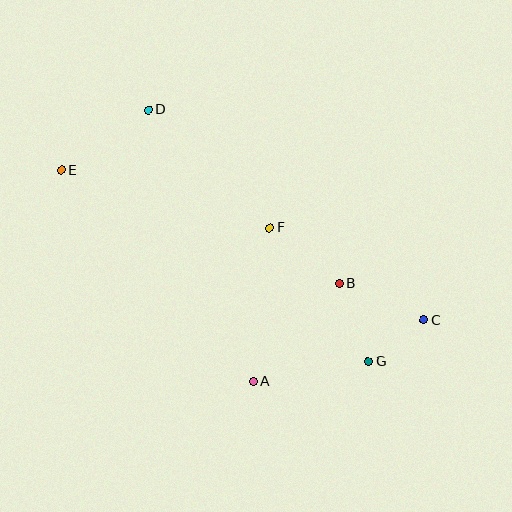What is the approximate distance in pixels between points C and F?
The distance between C and F is approximately 180 pixels.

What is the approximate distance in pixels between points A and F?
The distance between A and F is approximately 154 pixels.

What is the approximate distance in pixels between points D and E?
The distance between D and E is approximately 106 pixels.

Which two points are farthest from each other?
Points C and E are farthest from each other.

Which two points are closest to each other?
Points C and G are closest to each other.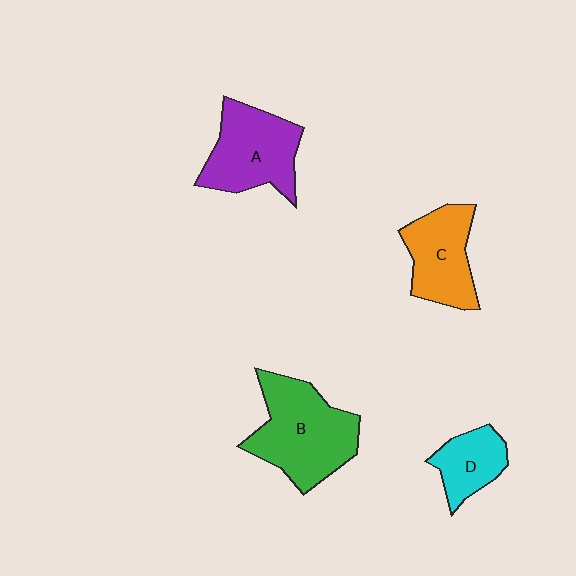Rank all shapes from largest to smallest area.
From largest to smallest: B (green), A (purple), C (orange), D (cyan).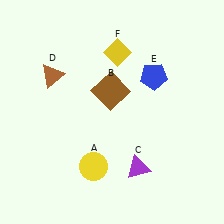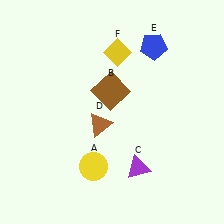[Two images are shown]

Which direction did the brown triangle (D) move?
The brown triangle (D) moved down.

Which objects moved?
The objects that moved are: the brown triangle (D), the blue pentagon (E).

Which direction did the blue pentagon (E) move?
The blue pentagon (E) moved up.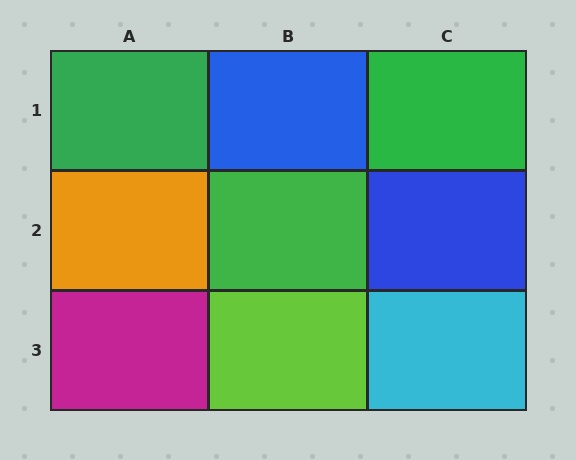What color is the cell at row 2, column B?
Green.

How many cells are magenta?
1 cell is magenta.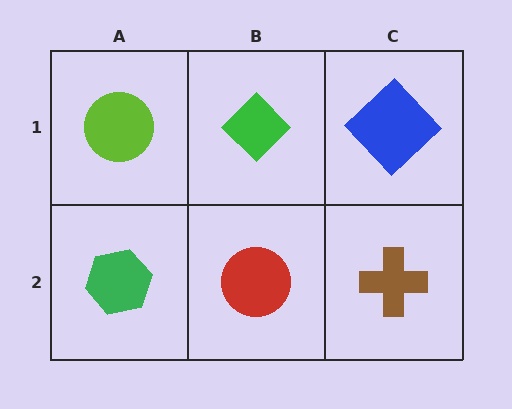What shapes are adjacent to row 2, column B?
A green diamond (row 1, column B), a green hexagon (row 2, column A), a brown cross (row 2, column C).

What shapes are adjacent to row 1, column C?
A brown cross (row 2, column C), a green diamond (row 1, column B).